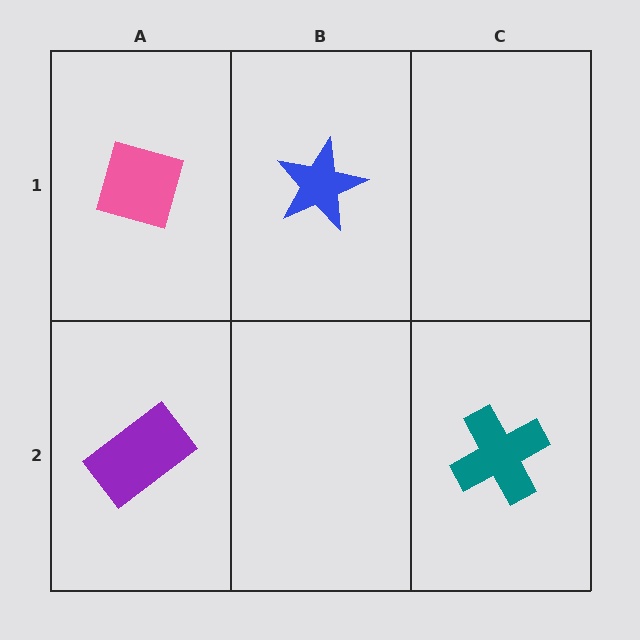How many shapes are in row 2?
2 shapes.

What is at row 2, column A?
A purple rectangle.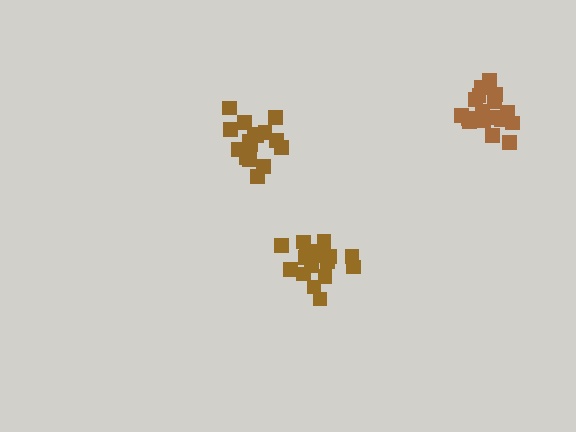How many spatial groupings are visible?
There are 3 spatial groupings.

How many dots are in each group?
Group 1: 16 dots, Group 2: 18 dots, Group 3: 18 dots (52 total).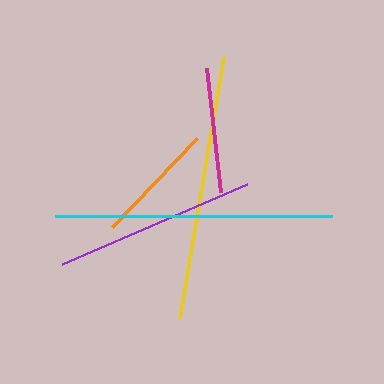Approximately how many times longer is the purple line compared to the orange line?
The purple line is approximately 1.6 times the length of the orange line.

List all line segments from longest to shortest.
From longest to shortest: cyan, yellow, purple, magenta, orange.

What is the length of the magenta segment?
The magenta segment is approximately 125 pixels long.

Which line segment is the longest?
The cyan line is the longest at approximately 277 pixels.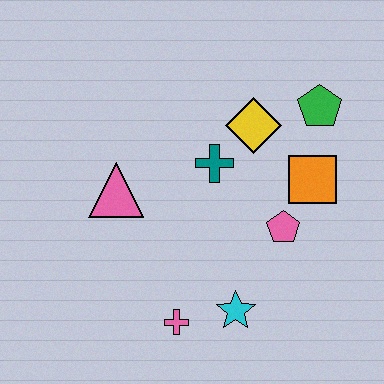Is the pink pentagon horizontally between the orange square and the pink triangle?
Yes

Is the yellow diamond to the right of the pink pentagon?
No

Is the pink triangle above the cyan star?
Yes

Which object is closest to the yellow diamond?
The teal cross is closest to the yellow diamond.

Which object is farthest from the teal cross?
The pink cross is farthest from the teal cross.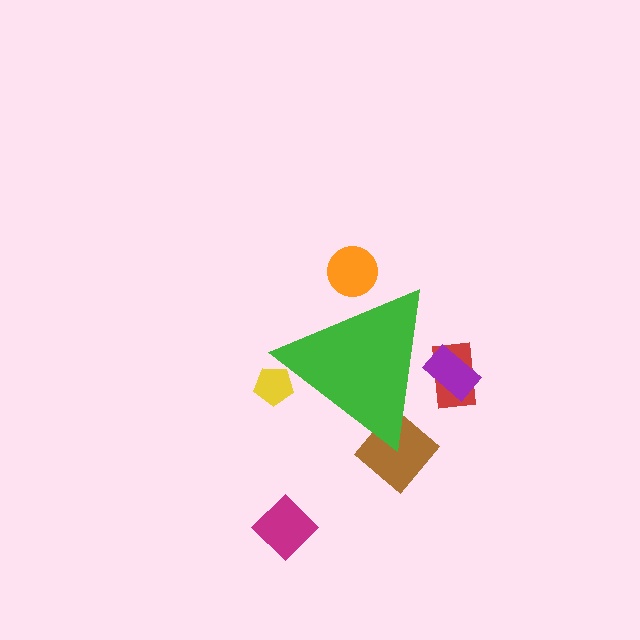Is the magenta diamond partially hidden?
No, the magenta diamond is fully visible.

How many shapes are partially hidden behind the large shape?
5 shapes are partially hidden.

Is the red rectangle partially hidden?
Yes, the red rectangle is partially hidden behind the green triangle.